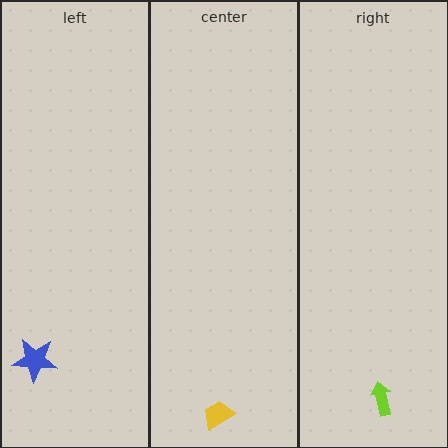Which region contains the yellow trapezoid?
The center region.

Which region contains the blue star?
The left region.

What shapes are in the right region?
The lime arrow.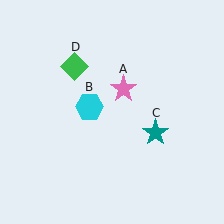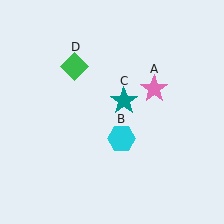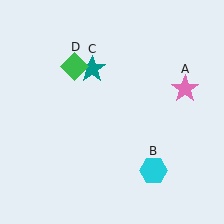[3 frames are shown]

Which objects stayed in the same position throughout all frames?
Green diamond (object D) remained stationary.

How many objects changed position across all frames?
3 objects changed position: pink star (object A), cyan hexagon (object B), teal star (object C).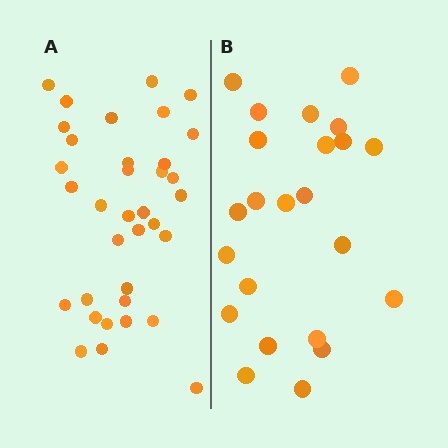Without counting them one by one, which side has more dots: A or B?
Region A (the left region) has more dots.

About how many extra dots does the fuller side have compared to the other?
Region A has roughly 12 or so more dots than region B.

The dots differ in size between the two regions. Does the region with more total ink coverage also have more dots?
No. Region B has more total ink coverage because its dots are larger, but region A actually contains more individual dots. Total area can be misleading — the number of items is what matters here.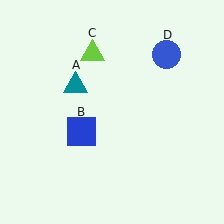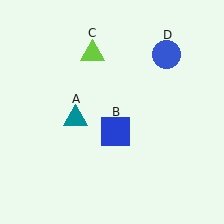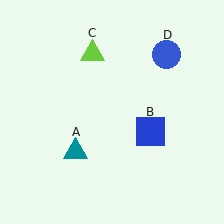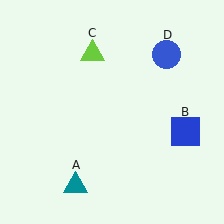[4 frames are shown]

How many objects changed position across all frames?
2 objects changed position: teal triangle (object A), blue square (object B).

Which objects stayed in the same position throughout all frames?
Lime triangle (object C) and blue circle (object D) remained stationary.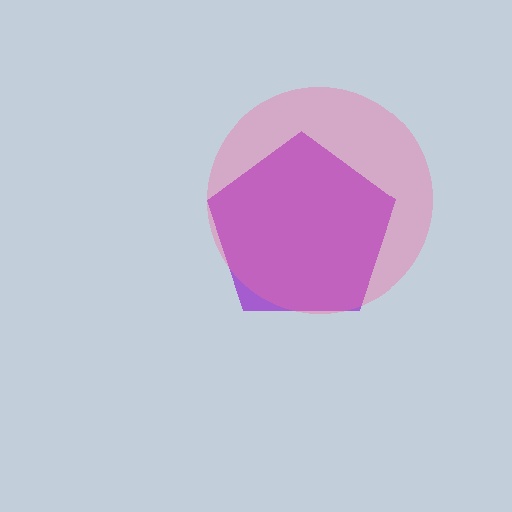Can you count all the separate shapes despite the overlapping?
Yes, there are 2 separate shapes.